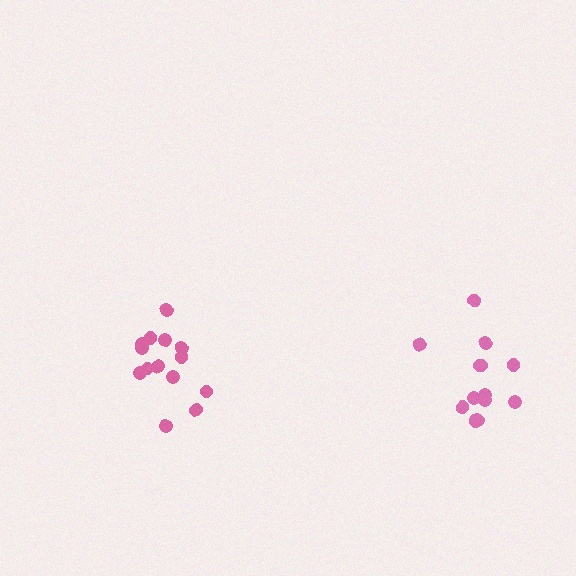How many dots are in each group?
Group 1: 13 dots, Group 2: 14 dots (27 total).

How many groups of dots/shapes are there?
There are 2 groups.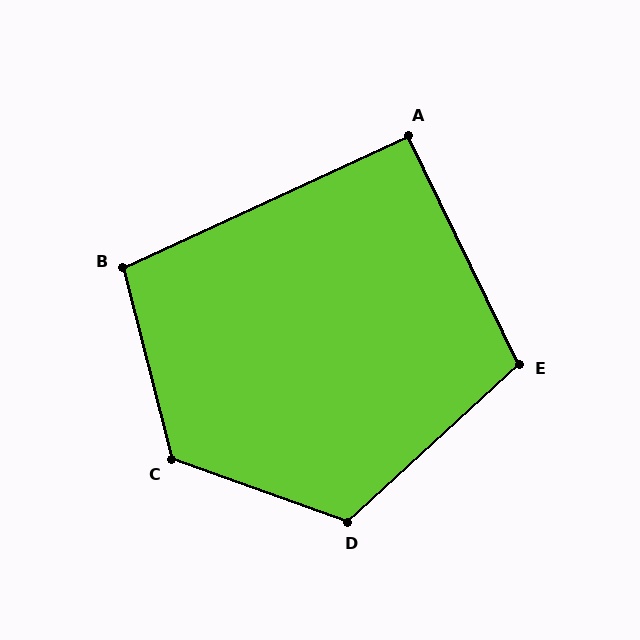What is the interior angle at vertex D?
Approximately 118 degrees (obtuse).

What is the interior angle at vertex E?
Approximately 107 degrees (obtuse).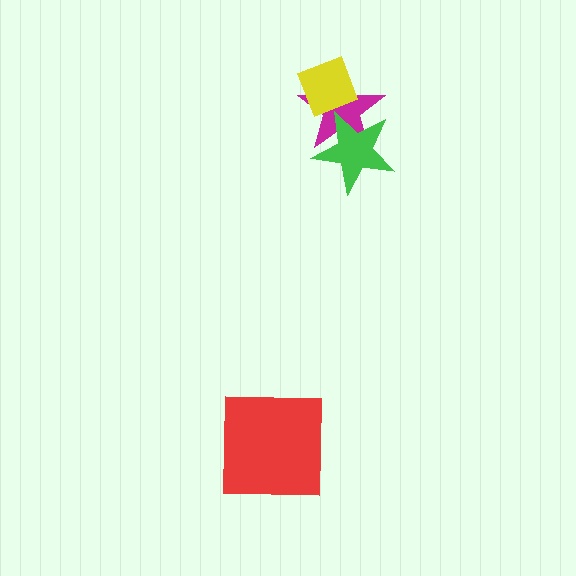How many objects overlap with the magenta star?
2 objects overlap with the magenta star.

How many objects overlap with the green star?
1 object overlaps with the green star.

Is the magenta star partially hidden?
Yes, it is partially covered by another shape.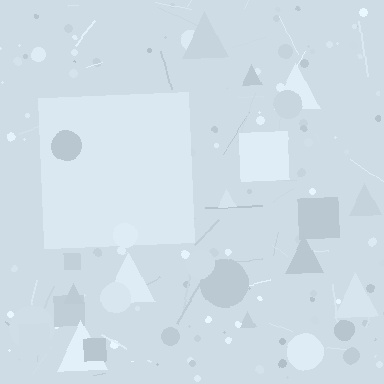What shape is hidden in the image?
A square is hidden in the image.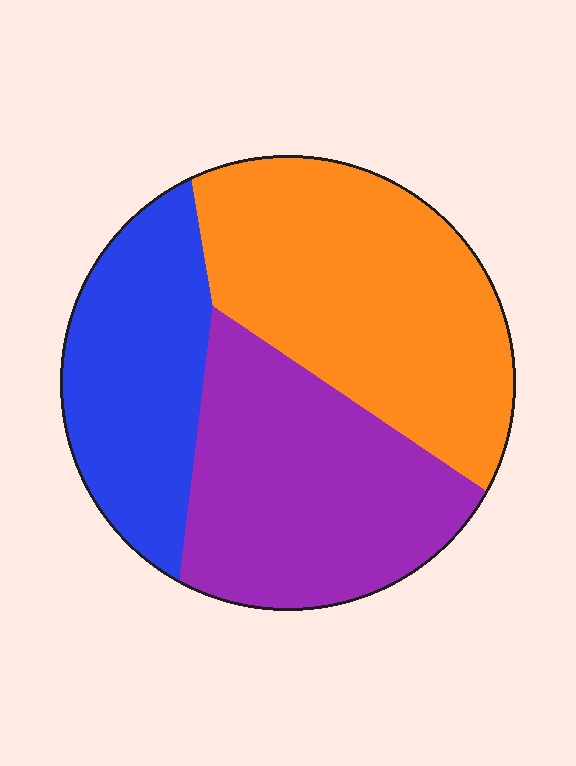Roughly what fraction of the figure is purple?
Purple covers around 35% of the figure.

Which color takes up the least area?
Blue, at roughly 25%.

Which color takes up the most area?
Orange, at roughly 40%.